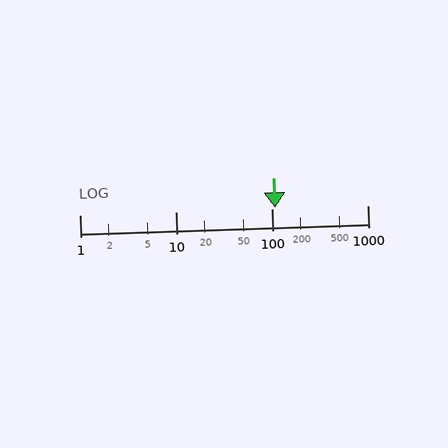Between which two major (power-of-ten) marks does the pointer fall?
The pointer is between 100 and 1000.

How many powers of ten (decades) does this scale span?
The scale spans 3 decades, from 1 to 1000.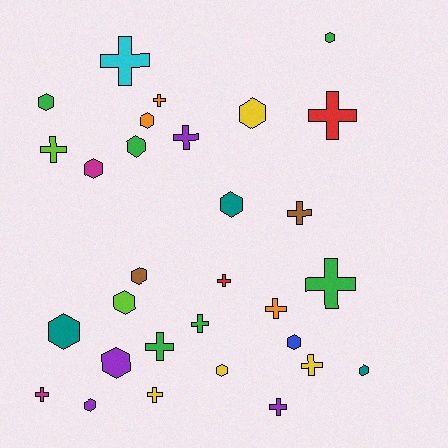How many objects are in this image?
There are 30 objects.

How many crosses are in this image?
There are 15 crosses.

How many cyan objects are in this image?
There is 1 cyan object.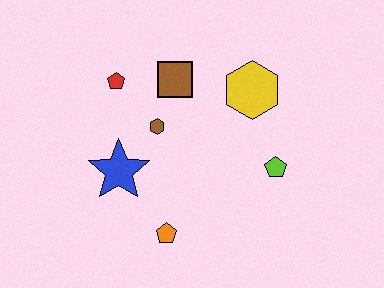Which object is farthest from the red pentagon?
The lime pentagon is farthest from the red pentagon.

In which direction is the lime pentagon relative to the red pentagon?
The lime pentagon is to the right of the red pentagon.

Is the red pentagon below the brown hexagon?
No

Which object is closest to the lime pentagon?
The yellow hexagon is closest to the lime pentagon.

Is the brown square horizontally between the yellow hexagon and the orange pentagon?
Yes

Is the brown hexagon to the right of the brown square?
No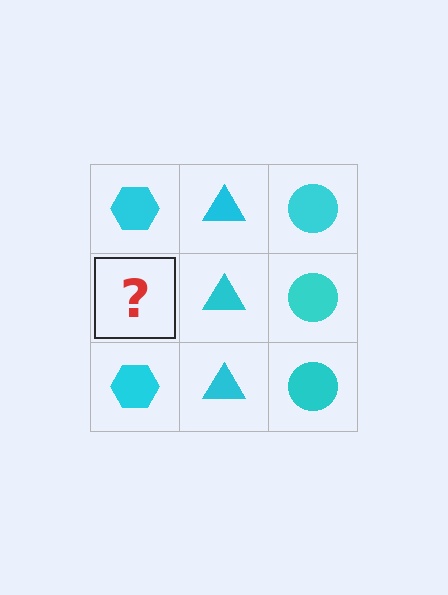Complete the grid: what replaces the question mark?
The question mark should be replaced with a cyan hexagon.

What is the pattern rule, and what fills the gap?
The rule is that each column has a consistent shape. The gap should be filled with a cyan hexagon.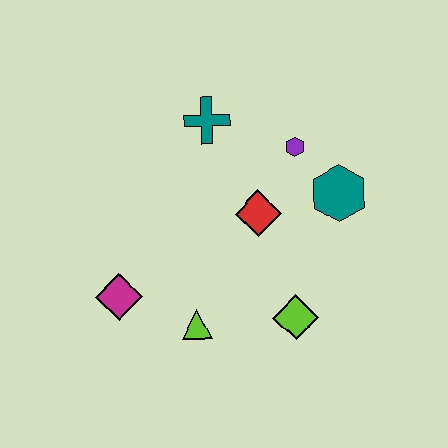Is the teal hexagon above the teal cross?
No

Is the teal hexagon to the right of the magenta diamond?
Yes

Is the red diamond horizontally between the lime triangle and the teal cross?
No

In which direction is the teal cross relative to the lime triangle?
The teal cross is above the lime triangle.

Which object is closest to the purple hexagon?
The teal hexagon is closest to the purple hexagon.